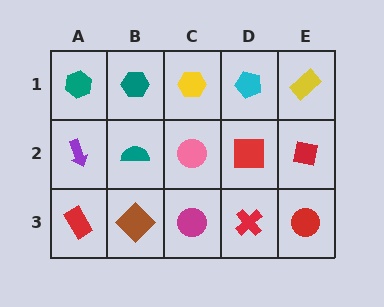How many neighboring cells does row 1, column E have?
2.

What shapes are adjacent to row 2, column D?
A cyan pentagon (row 1, column D), a red cross (row 3, column D), a pink circle (row 2, column C), a red square (row 2, column E).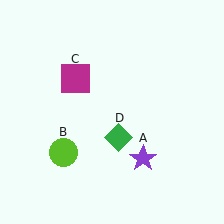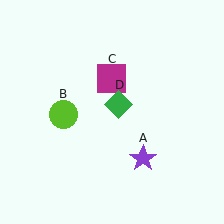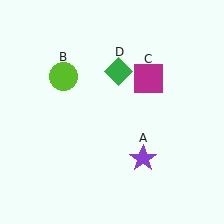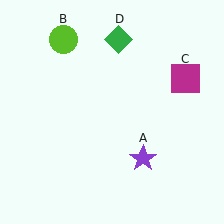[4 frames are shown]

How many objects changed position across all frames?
3 objects changed position: lime circle (object B), magenta square (object C), green diamond (object D).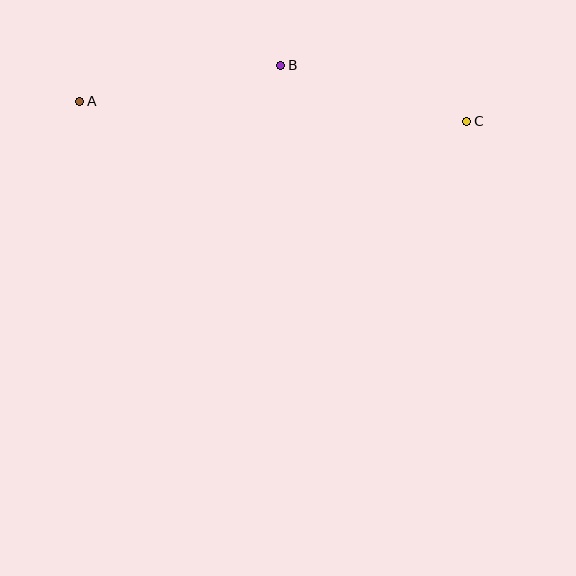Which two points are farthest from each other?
Points A and C are farthest from each other.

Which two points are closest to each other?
Points B and C are closest to each other.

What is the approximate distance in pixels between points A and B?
The distance between A and B is approximately 204 pixels.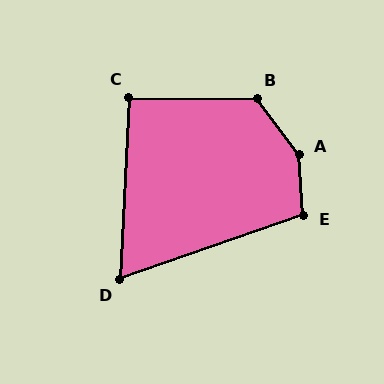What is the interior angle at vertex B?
Approximately 128 degrees (obtuse).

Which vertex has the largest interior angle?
A, at approximately 147 degrees.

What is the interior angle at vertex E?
Approximately 105 degrees (obtuse).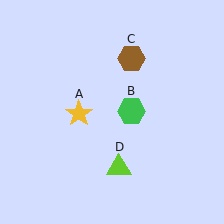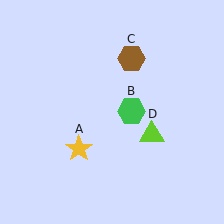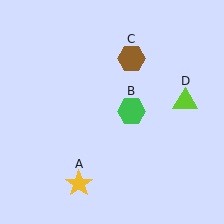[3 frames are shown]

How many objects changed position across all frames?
2 objects changed position: yellow star (object A), lime triangle (object D).